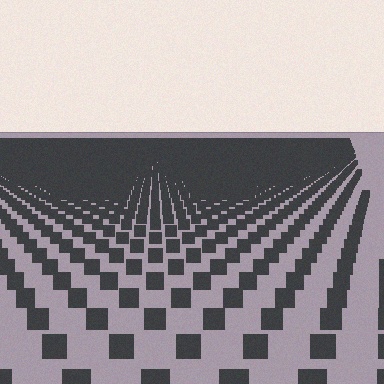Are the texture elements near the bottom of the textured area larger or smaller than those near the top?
Larger. Near the bottom, elements are closer to the viewer and appear at a bigger on-screen size.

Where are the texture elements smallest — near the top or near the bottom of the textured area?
Near the top.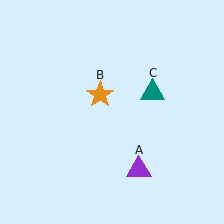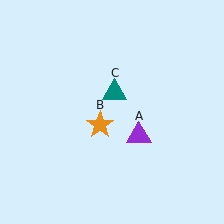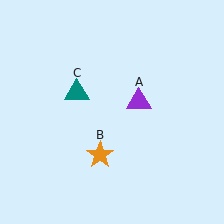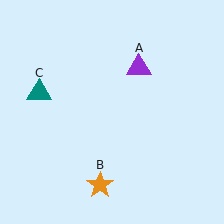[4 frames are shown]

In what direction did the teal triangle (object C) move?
The teal triangle (object C) moved left.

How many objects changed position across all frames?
3 objects changed position: purple triangle (object A), orange star (object B), teal triangle (object C).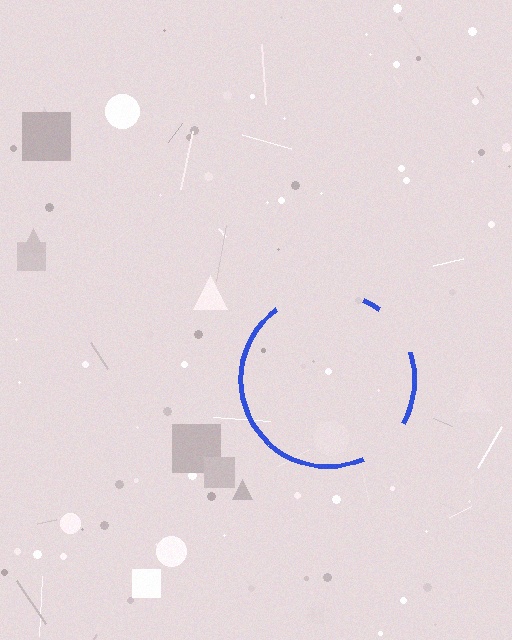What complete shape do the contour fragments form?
The contour fragments form a circle.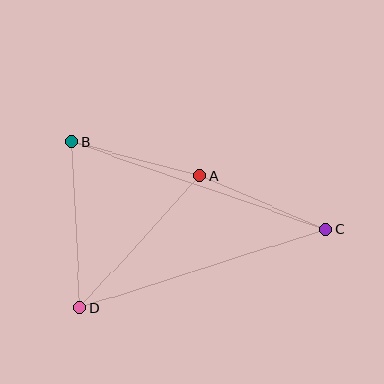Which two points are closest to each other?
Points A and B are closest to each other.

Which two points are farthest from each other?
Points B and C are farthest from each other.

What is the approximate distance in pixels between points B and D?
The distance between B and D is approximately 166 pixels.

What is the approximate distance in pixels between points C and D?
The distance between C and D is approximately 257 pixels.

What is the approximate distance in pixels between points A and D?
The distance between A and D is approximately 178 pixels.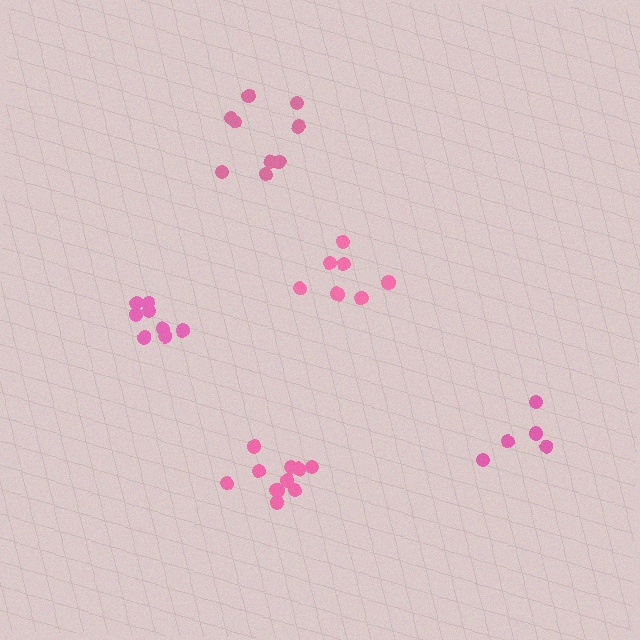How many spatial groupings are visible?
There are 5 spatial groupings.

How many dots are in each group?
Group 1: 8 dots, Group 2: 11 dots, Group 3: 7 dots, Group 4: 5 dots, Group 5: 9 dots (40 total).